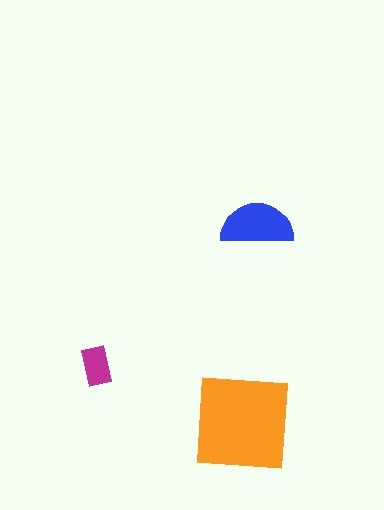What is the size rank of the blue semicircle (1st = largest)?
2nd.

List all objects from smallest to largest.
The magenta rectangle, the blue semicircle, the orange square.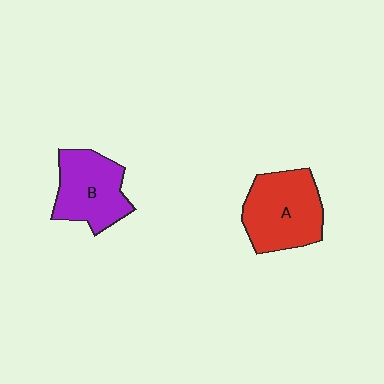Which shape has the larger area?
Shape A (red).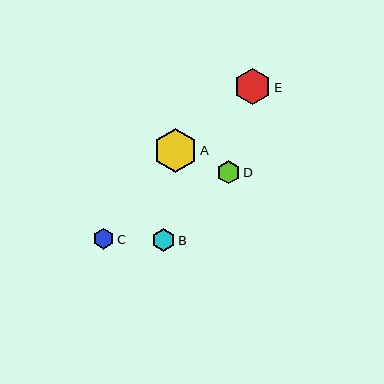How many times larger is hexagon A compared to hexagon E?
Hexagon A is approximately 1.2 times the size of hexagon E.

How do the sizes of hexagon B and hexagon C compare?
Hexagon B and hexagon C are approximately the same size.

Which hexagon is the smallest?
Hexagon C is the smallest with a size of approximately 21 pixels.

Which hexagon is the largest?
Hexagon A is the largest with a size of approximately 44 pixels.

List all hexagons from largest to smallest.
From largest to smallest: A, E, D, B, C.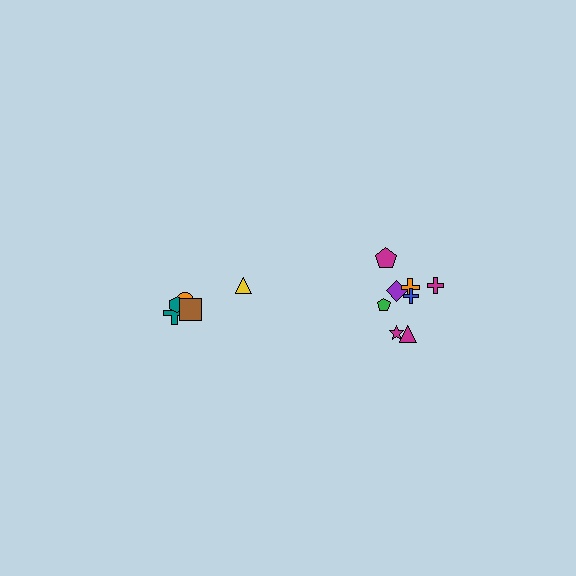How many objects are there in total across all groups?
There are 13 objects.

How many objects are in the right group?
There are 8 objects.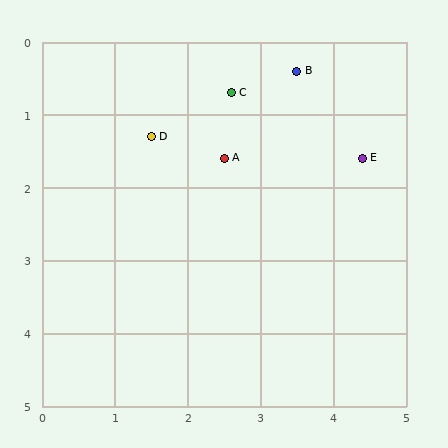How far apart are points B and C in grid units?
Points B and C are about 0.9 grid units apart.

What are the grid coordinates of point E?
Point E is at approximately (4.4, 1.6).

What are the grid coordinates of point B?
Point B is at approximately (3.5, 0.4).